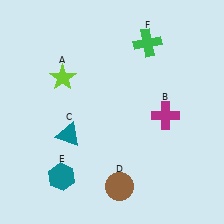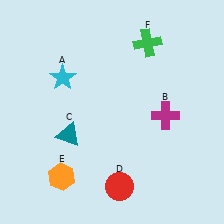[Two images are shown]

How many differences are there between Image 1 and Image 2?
There are 3 differences between the two images.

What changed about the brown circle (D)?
In Image 1, D is brown. In Image 2, it changed to red.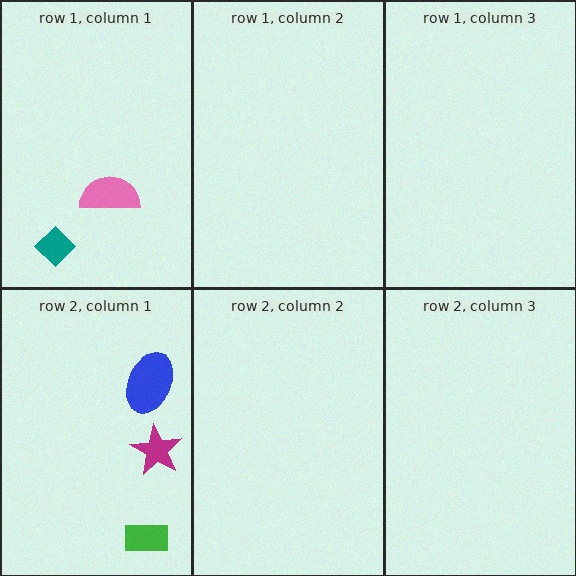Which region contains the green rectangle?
The row 2, column 1 region.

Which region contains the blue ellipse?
The row 2, column 1 region.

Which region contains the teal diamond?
The row 1, column 1 region.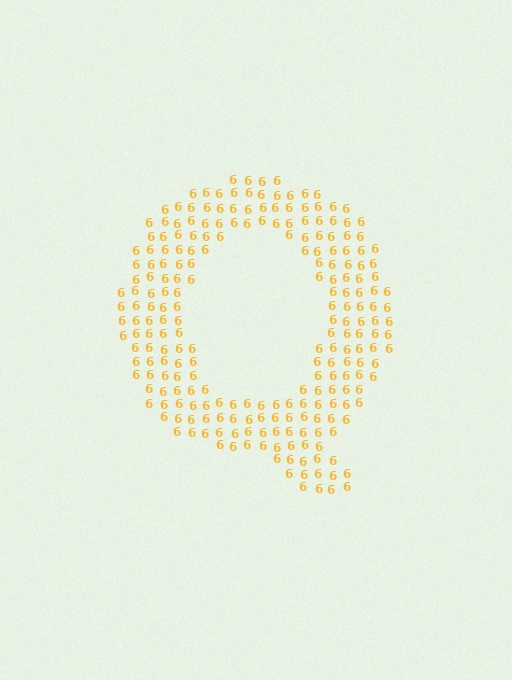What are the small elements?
The small elements are digit 6's.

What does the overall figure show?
The overall figure shows the letter Q.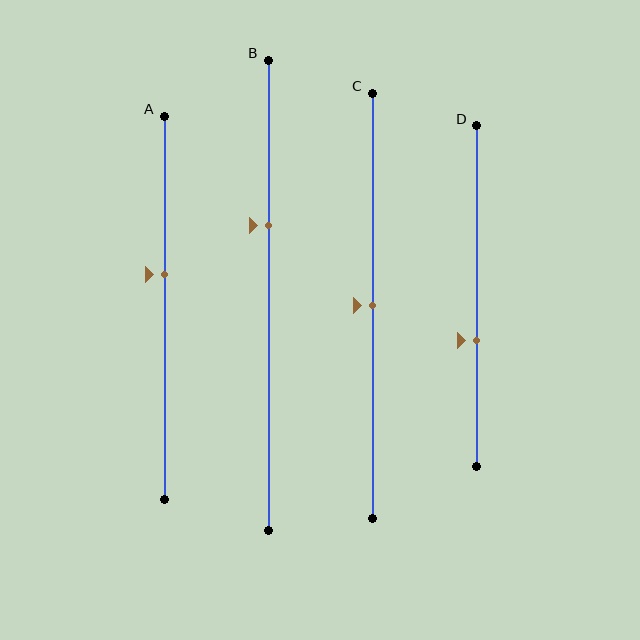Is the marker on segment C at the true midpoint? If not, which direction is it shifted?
Yes, the marker on segment C is at the true midpoint.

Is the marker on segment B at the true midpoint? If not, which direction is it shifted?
No, the marker on segment B is shifted upward by about 15% of the segment length.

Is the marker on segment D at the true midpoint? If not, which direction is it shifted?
No, the marker on segment D is shifted downward by about 13% of the segment length.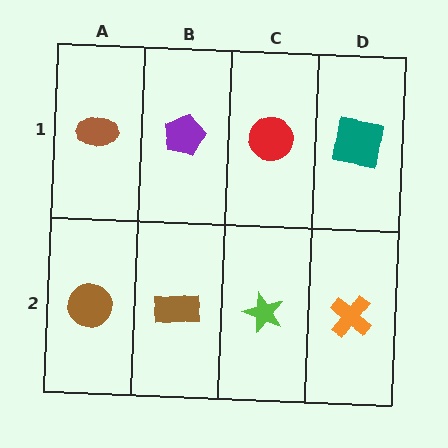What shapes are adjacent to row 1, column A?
A brown circle (row 2, column A), a purple pentagon (row 1, column B).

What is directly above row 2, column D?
A teal square.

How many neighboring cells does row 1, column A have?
2.